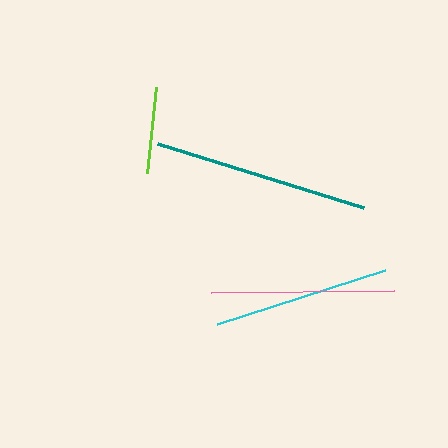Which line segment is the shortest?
The lime line is the shortest at approximately 87 pixels.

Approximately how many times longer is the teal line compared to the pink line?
The teal line is approximately 1.2 times the length of the pink line.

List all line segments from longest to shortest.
From longest to shortest: teal, pink, cyan, lime.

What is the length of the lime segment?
The lime segment is approximately 87 pixels long.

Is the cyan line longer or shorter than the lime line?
The cyan line is longer than the lime line.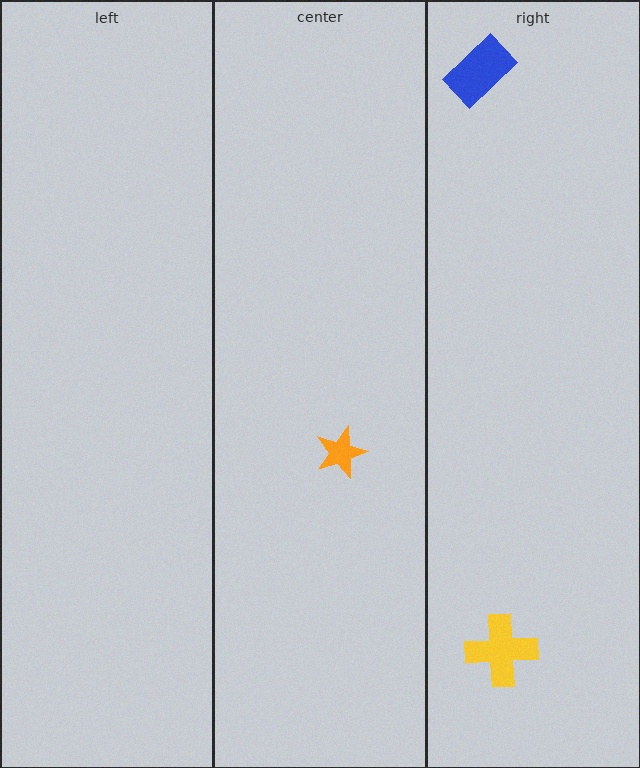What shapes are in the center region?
The orange star.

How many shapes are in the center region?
1.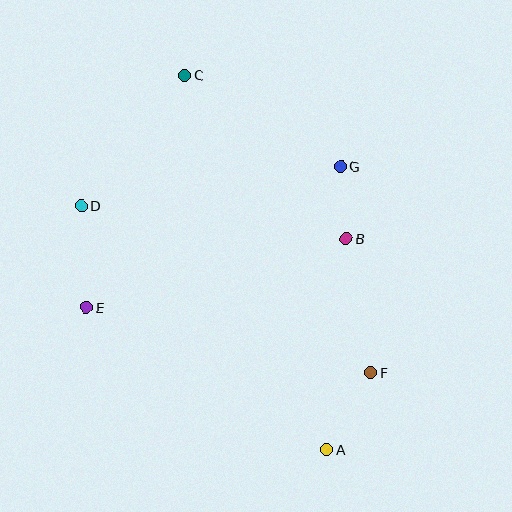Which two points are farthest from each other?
Points A and C are farthest from each other.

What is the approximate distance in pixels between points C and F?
The distance between C and F is approximately 351 pixels.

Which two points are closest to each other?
Points B and G are closest to each other.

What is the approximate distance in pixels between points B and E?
The distance between B and E is approximately 269 pixels.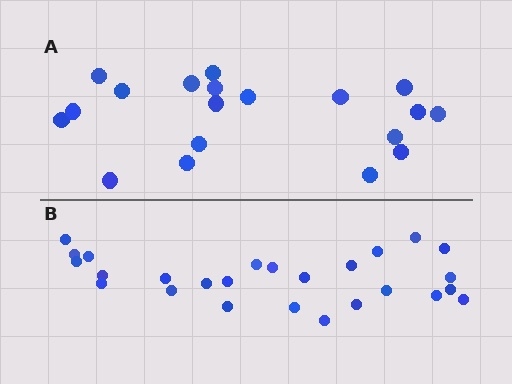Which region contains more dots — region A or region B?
Region B (the bottom region) has more dots.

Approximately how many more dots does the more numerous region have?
Region B has roughly 8 or so more dots than region A.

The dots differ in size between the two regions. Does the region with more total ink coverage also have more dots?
No. Region A has more total ink coverage because its dots are larger, but region B actually contains more individual dots. Total area can be misleading — the number of items is what matters here.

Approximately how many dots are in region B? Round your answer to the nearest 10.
About 30 dots. (The exact count is 26, which rounds to 30.)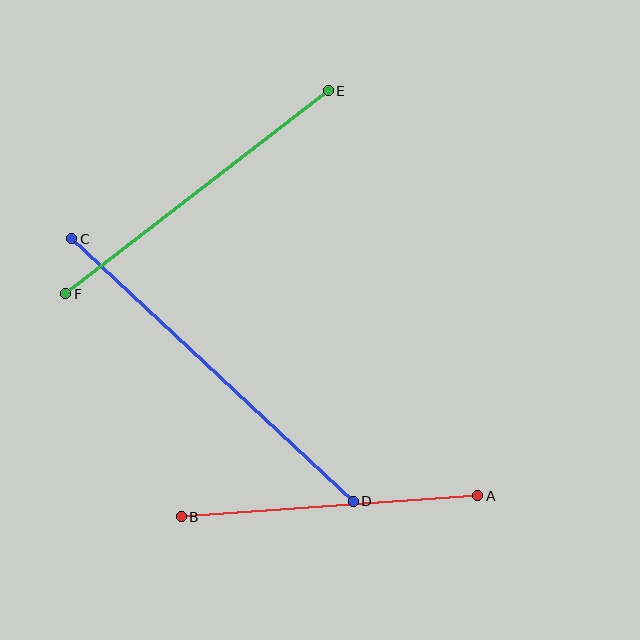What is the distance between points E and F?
The distance is approximately 332 pixels.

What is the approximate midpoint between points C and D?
The midpoint is at approximately (213, 370) pixels.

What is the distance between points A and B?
The distance is approximately 297 pixels.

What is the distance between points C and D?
The distance is approximately 385 pixels.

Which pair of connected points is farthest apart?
Points C and D are farthest apart.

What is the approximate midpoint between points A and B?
The midpoint is at approximately (330, 506) pixels.